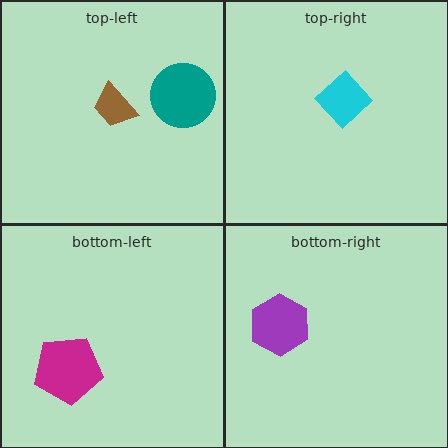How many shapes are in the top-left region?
2.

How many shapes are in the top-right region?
1.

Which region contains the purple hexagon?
The bottom-right region.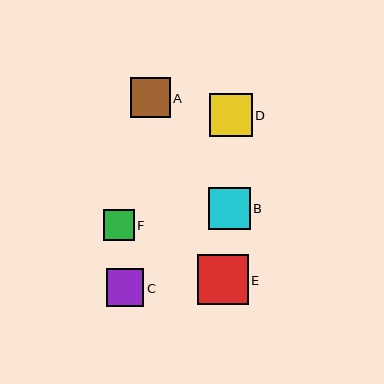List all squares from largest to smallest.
From largest to smallest: E, D, B, A, C, F.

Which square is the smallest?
Square F is the smallest with a size of approximately 31 pixels.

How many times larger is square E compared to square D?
Square E is approximately 1.2 times the size of square D.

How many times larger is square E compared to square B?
Square E is approximately 1.2 times the size of square B.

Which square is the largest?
Square E is the largest with a size of approximately 51 pixels.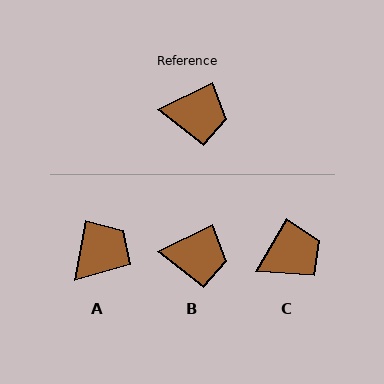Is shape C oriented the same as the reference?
No, it is off by about 34 degrees.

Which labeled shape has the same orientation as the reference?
B.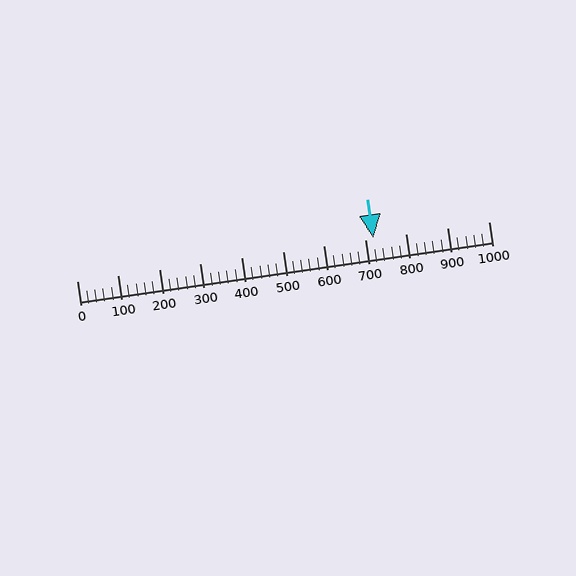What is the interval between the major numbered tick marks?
The major tick marks are spaced 100 units apart.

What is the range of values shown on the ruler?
The ruler shows values from 0 to 1000.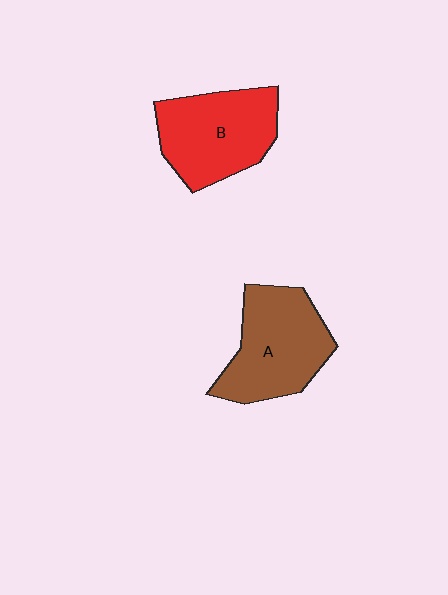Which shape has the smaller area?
Shape B (red).